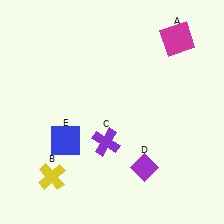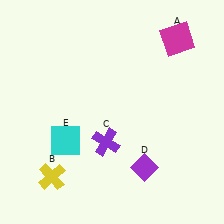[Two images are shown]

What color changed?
The square (E) changed from blue in Image 1 to cyan in Image 2.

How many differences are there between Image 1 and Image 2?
There is 1 difference between the two images.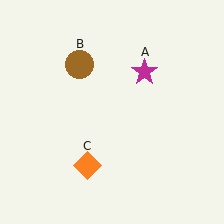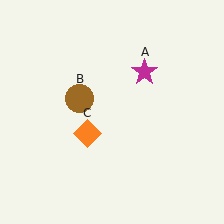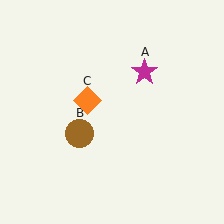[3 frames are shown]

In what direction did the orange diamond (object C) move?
The orange diamond (object C) moved up.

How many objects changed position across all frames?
2 objects changed position: brown circle (object B), orange diamond (object C).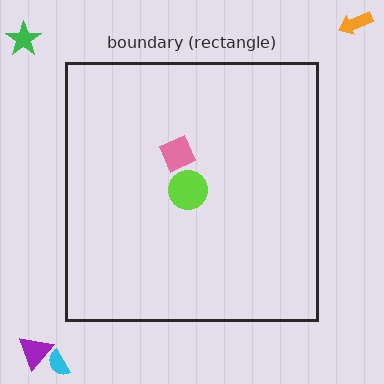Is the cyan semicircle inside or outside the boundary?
Outside.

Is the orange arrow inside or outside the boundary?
Outside.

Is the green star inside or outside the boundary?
Outside.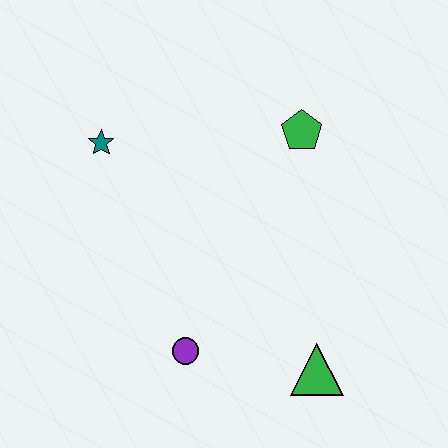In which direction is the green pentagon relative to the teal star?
The green pentagon is to the right of the teal star.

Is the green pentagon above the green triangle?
Yes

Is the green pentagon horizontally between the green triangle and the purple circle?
Yes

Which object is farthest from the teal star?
The green triangle is farthest from the teal star.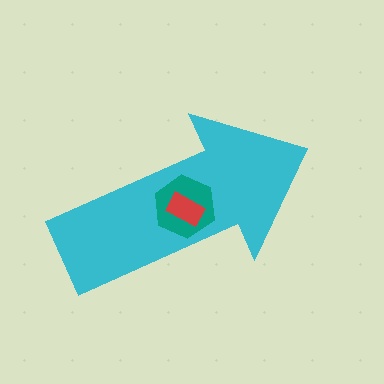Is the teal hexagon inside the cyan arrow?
Yes.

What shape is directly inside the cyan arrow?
The teal hexagon.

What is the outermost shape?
The cyan arrow.